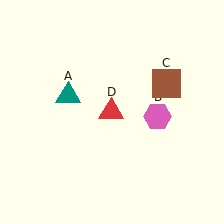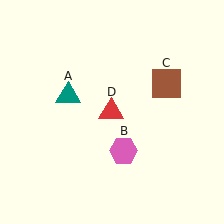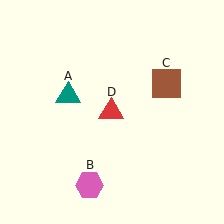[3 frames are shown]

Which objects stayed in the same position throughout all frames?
Teal triangle (object A) and brown square (object C) and red triangle (object D) remained stationary.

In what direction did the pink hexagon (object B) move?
The pink hexagon (object B) moved down and to the left.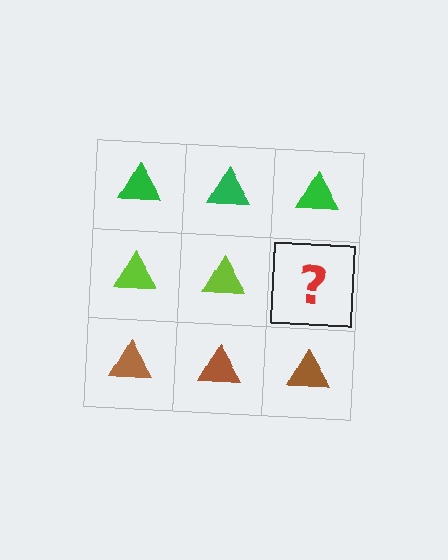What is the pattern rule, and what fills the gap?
The rule is that each row has a consistent color. The gap should be filled with a lime triangle.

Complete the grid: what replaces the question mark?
The question mark should be replaced with a lime triangle.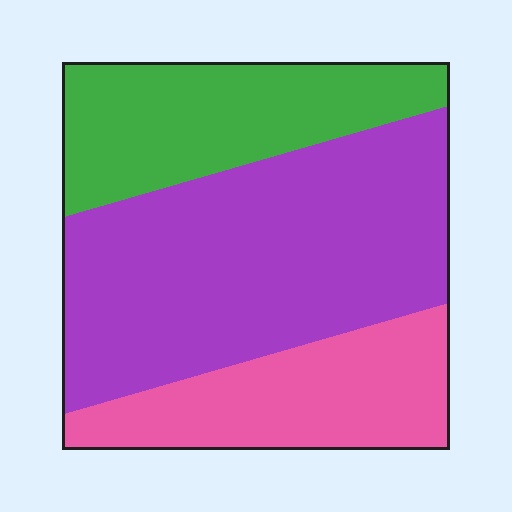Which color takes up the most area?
Purple, at roughly 50%.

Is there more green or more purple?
Purple.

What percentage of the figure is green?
Green takes up about one quarter (1/4) of the figure.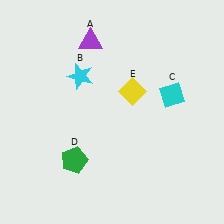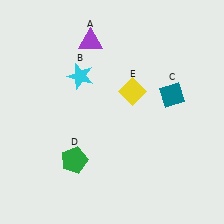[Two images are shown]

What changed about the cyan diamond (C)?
In Image 1, C is cyan. In Image 2, it changed to teal.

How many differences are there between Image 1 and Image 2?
There is 1 difference between the two images.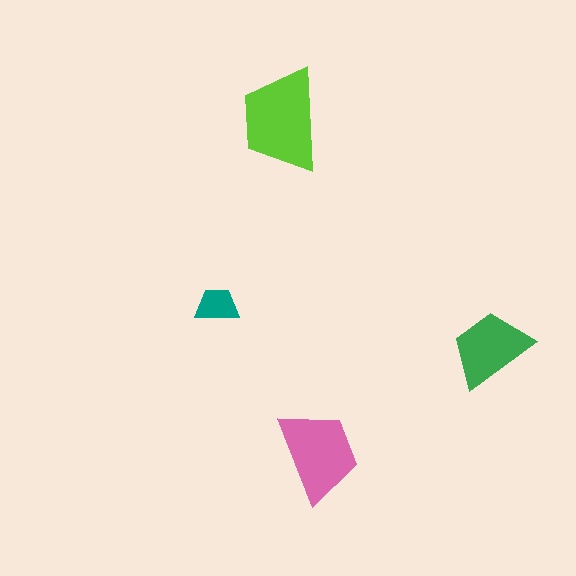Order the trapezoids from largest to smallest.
the lime one, the pink one, the green one, the teal one.